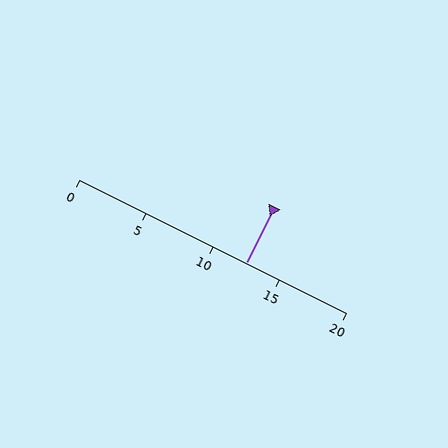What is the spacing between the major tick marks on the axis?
The major ticks are spaced 5 apart.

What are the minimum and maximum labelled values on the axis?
The axis runs from 0 to 20.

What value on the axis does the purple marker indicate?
The marker indicates approximately 12.5.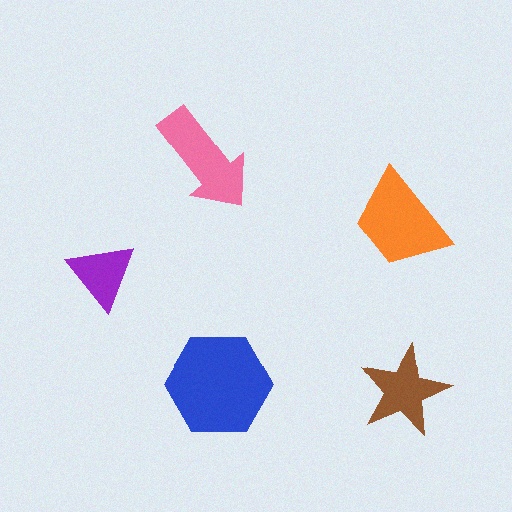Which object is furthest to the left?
The purple triangle is leftmost.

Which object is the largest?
The blue hexagon.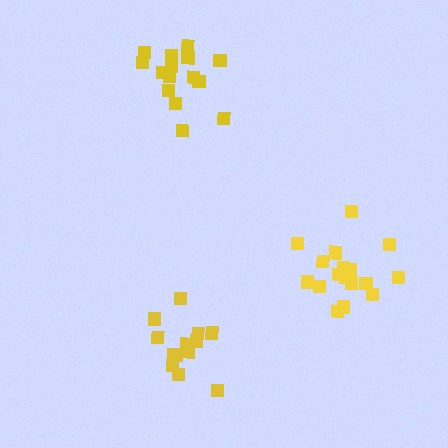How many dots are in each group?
Group 1: 13 dots, Group 2: 17 dots, Group 3: 15 dots (45 total).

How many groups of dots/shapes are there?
There are 3 groups.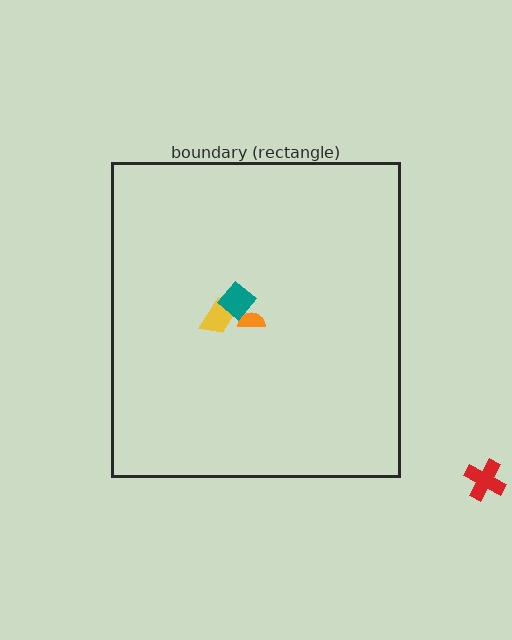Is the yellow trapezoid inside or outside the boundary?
Inside.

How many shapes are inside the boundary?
3 inside, 1 outside.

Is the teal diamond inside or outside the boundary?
Inside.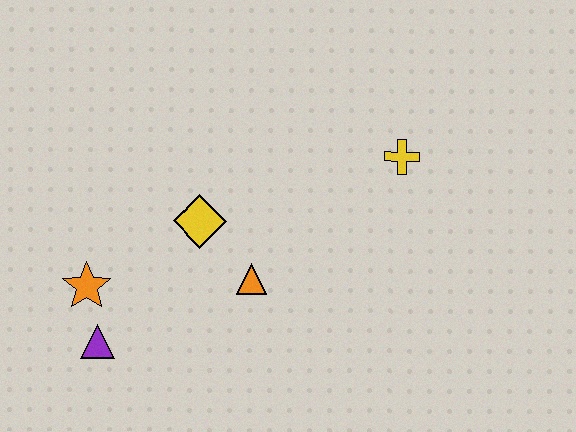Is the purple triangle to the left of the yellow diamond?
Yes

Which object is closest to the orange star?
The purple triangle is closest to the orange star.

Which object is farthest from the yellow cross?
The purple triangle is farthest from the yellow cross.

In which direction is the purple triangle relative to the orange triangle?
The purple triangle is to the left of the orange triangle.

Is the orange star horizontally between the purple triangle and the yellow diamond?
No